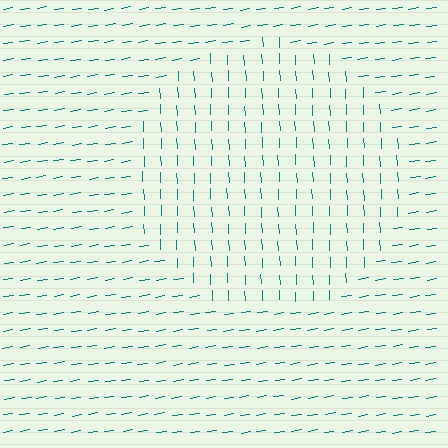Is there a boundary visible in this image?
Yes, there is a texture boundary formed by a change in line orientation.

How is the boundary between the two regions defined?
The boundary is defined purely by a change in line orientation (approximately 84 degrees difference). All lines are the same color and thickness.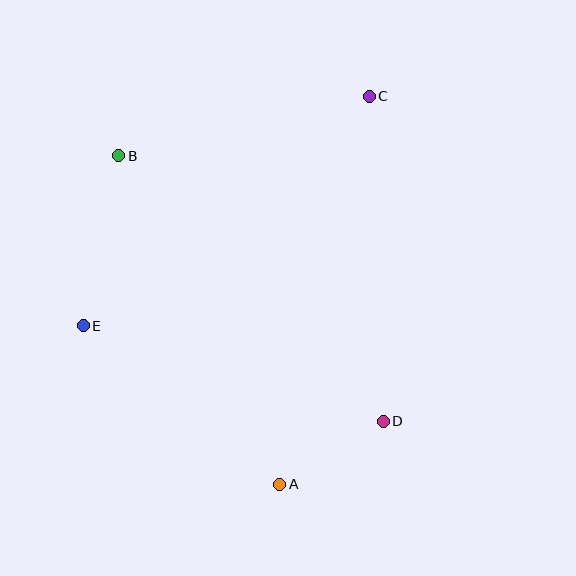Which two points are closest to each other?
Points A and D are closest to each other.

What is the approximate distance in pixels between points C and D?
The distance between C and D is approximately 325 pixels.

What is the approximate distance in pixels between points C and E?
The distance between C and E is approximately 367 pixels.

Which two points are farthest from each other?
Points A and C are farthest from each other.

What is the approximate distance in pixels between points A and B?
The distance between A and B is approximately 366 pixels.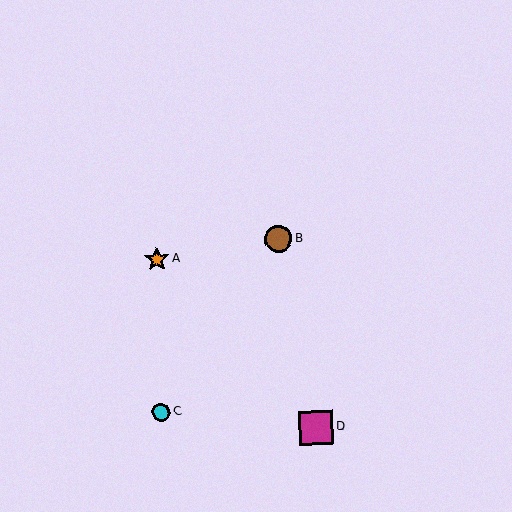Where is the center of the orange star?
The center of the orange star is at (157, 259).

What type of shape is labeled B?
Shape B is a brown circle.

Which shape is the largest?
The magenta square (labeled D) is the largest.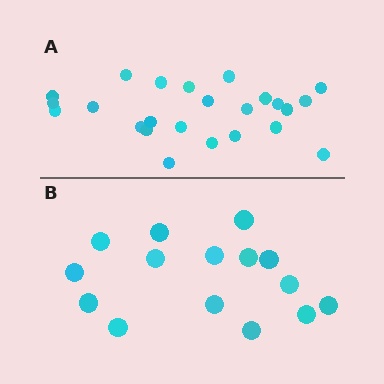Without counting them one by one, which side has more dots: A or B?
Region A (the top region) has more dots.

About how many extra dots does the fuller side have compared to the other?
Region A has roughly 8 or so more dots than region B.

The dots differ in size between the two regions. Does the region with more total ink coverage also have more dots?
No. Region B has more total ink coverage because its dots are larger, but region A actually contains more individual dots. Total area can be misleading — the number of items is what matters here.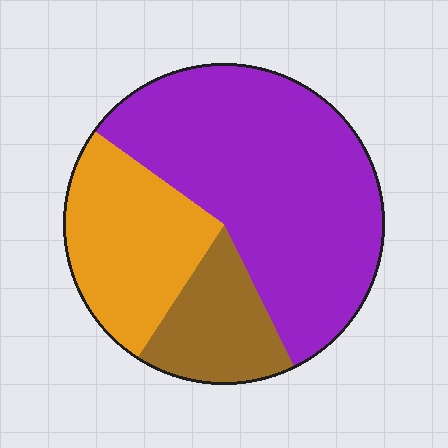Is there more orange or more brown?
Orange.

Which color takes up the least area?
Brown, at roughly 15%.